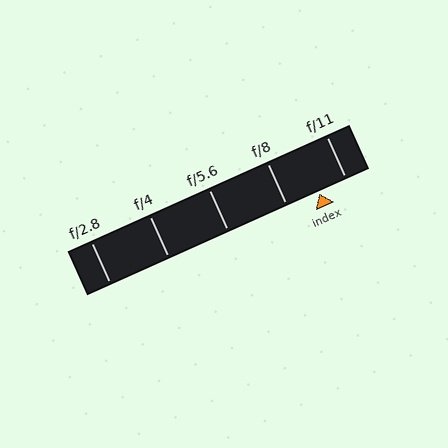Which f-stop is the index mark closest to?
The index mark is closest to f/11.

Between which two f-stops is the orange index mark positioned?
The index mark is between f/8 and f/11.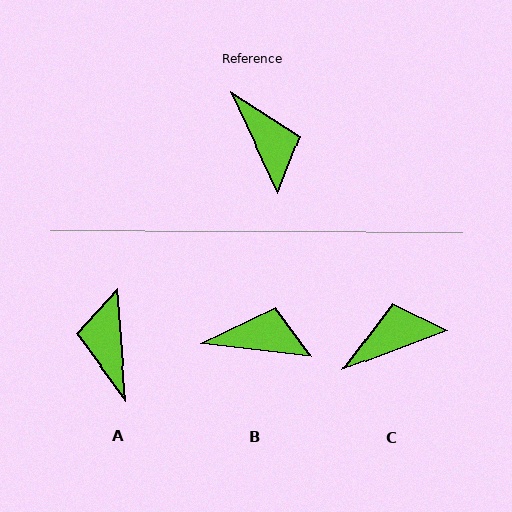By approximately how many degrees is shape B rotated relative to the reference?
Approximately 58 degrees counter-clockwise.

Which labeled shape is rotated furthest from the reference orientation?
A, about 159 degrees away.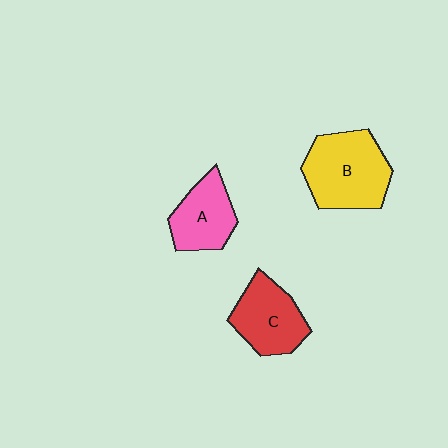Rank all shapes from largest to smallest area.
From largest to smallest: B (yellow), C (red), A (pink).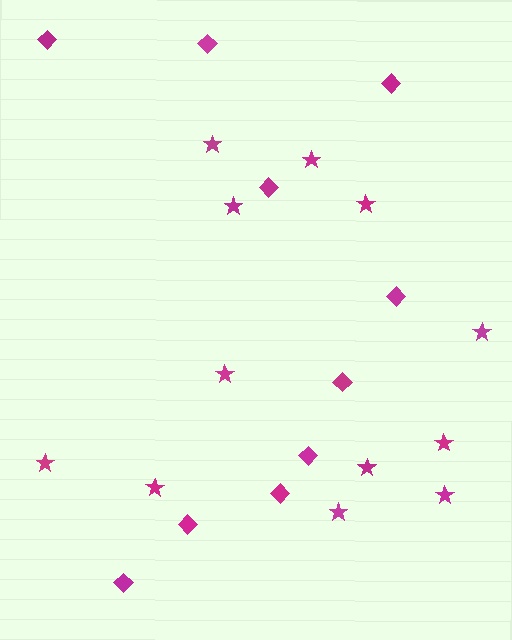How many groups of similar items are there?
There are 2 groups: one group of stars (12) and one group of diamonds (10).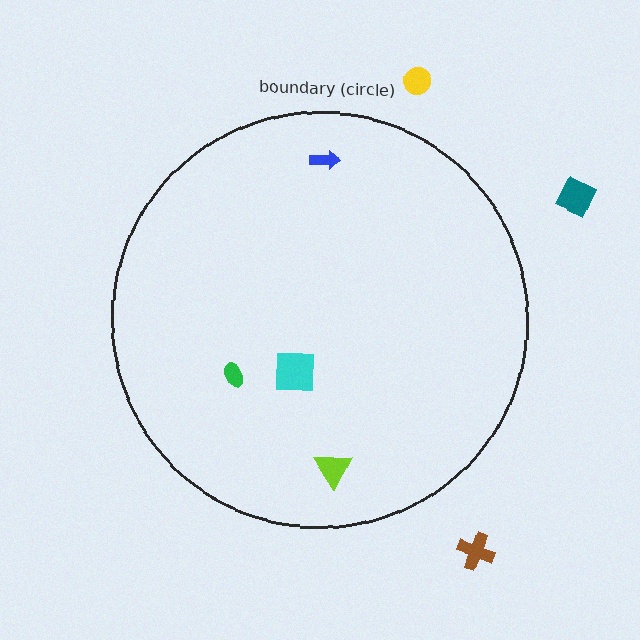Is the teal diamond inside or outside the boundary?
Outside.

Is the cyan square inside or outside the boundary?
Inside.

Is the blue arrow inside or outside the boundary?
Inside.